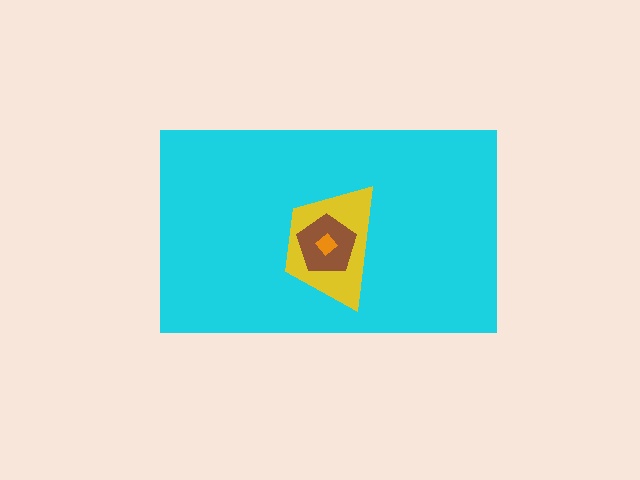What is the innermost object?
The orange diamond.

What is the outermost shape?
The cyan rectangle.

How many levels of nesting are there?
4.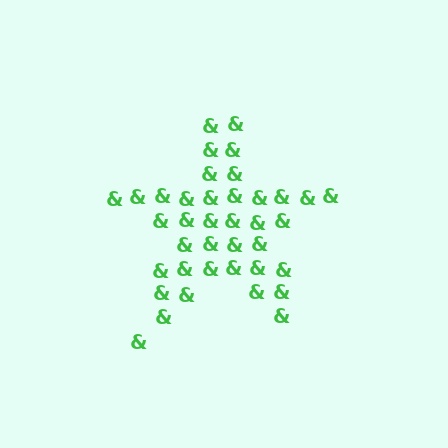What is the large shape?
The large shape is a star.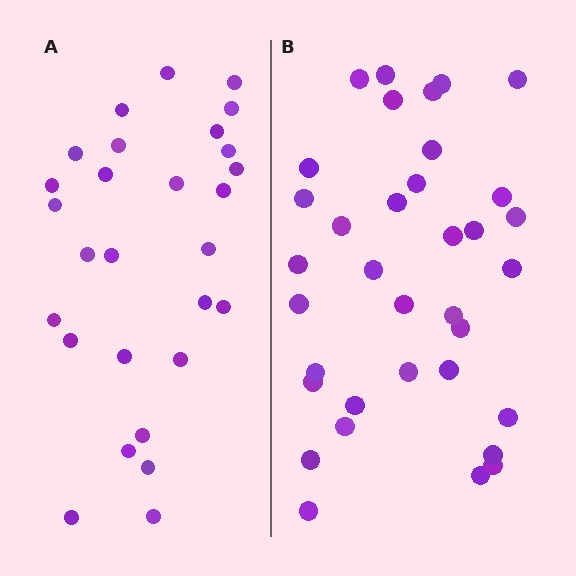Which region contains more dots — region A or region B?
Region B (the right region) has more dots.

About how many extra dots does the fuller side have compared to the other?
Region B has roughly 8 or so more dots than region A.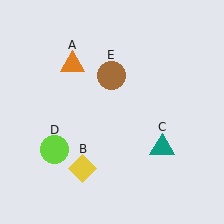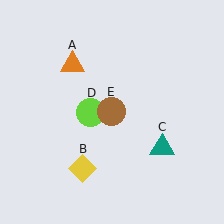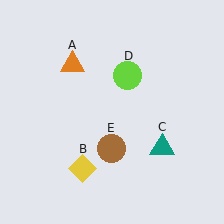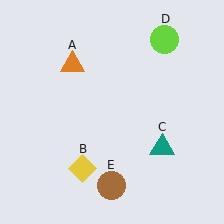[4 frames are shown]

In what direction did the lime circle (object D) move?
The lime circle (object D) moved up and to the right.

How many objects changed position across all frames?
2 objects changed position: lime circle (object D), brown circle (object E).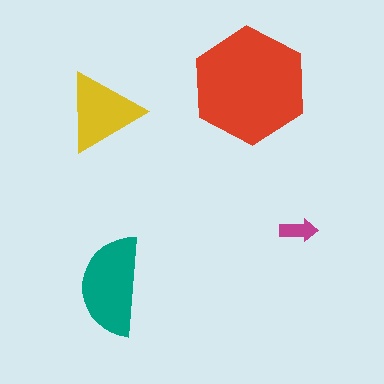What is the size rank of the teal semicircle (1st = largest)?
2nd.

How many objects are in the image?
There are 4 objects in the image.